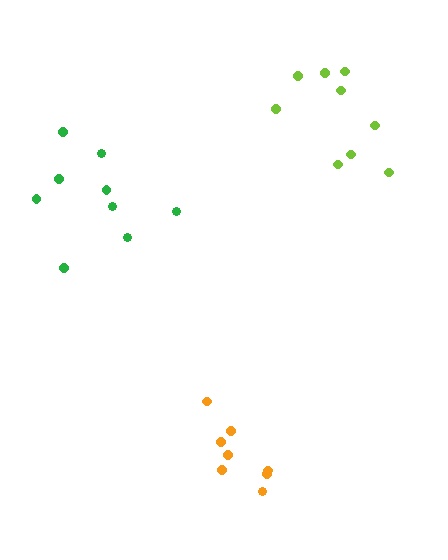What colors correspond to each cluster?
The clusters are colored: lime, orange, green.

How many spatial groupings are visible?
There are 3 spatial groupings.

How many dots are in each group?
Group 1: 9 dots, Group 2: 8 dots, Group 3: 9 dots (26 total).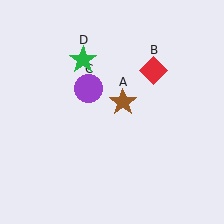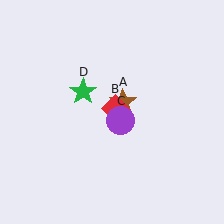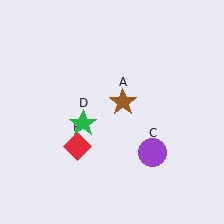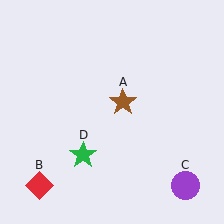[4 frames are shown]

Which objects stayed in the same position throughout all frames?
Brown star (object A) remained stationary.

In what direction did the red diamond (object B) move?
The red diamond (object B) moved down and to the left.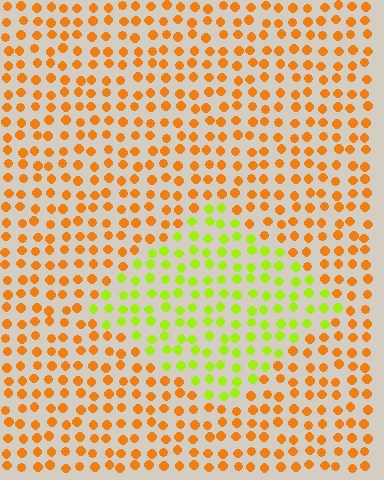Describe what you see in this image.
The image is filled with small orange elements in a uniform arrangement. A diamond-shaped region is visible where the elements are tinted to a slightly different hue, forming a subtle color boundary.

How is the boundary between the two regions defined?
The boundary is defined purely by a slight shift in hue (about 53 degrees). Spacing, size, and orientation are identical on both sides.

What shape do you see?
I see a diamond.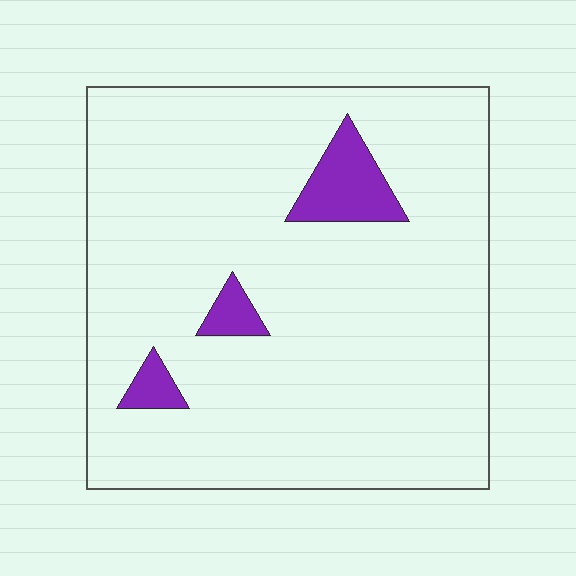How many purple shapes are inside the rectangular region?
3.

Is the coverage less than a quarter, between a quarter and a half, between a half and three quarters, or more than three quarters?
Less than a quarter.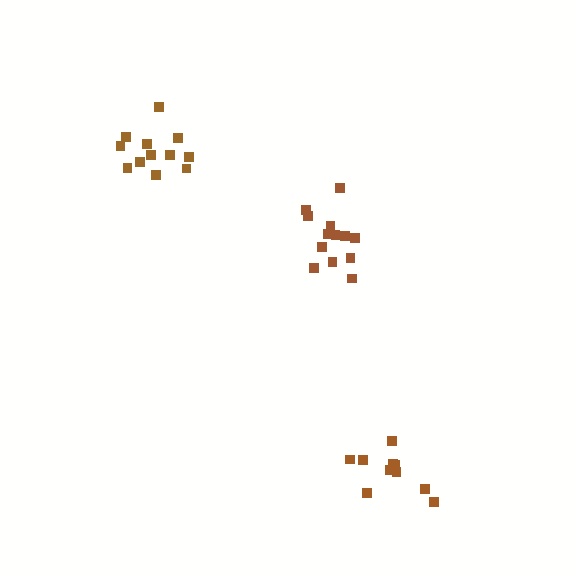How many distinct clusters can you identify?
There are 3 distinct clusters.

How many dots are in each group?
Group 1: 10 dots, Group 2: 13 dots, Group 3: 12 dots (35 total).